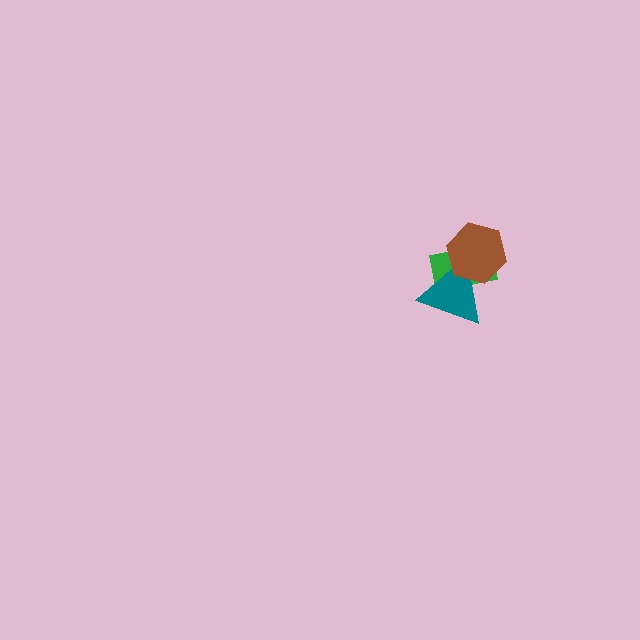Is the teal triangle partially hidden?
Yes, it is partially covered by another shape.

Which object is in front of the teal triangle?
The brown hexagon is in front of the teal triangle.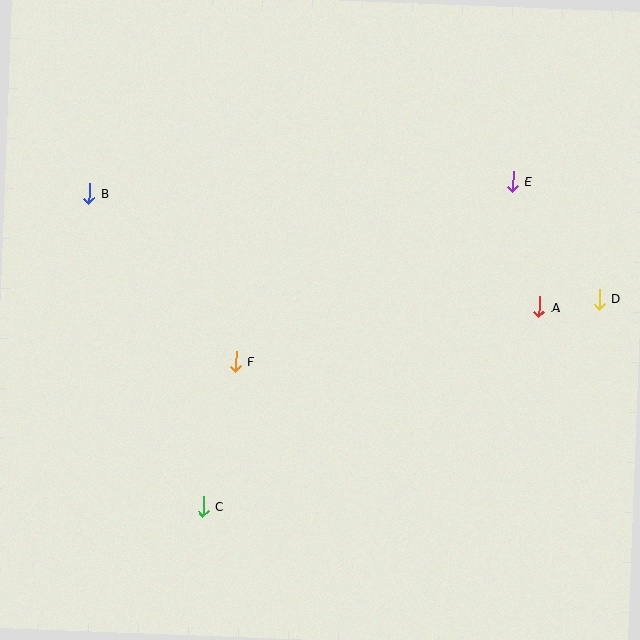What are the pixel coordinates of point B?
Point B is at (89, 194).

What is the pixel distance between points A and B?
The distance between A and B is 464 pixels.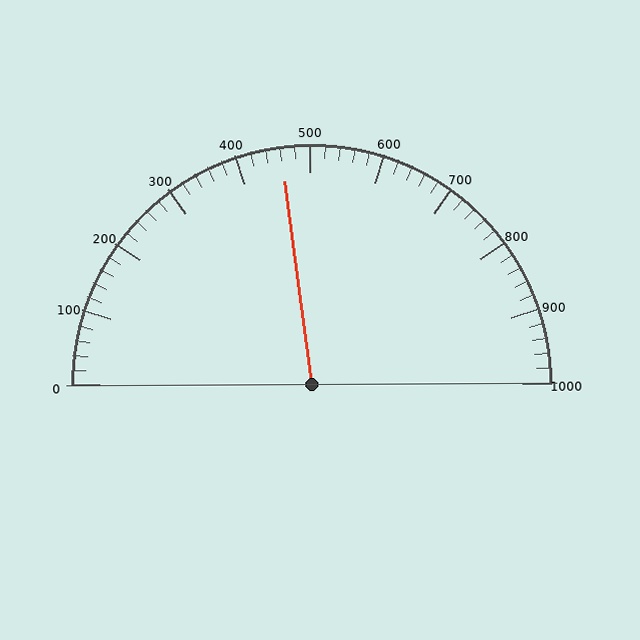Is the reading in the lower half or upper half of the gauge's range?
The reading is in the lower half of the range (0 to 1000).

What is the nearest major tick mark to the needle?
The nearest major tick mark is 500.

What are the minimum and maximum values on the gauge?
The gauge ranges from 0 to 1000.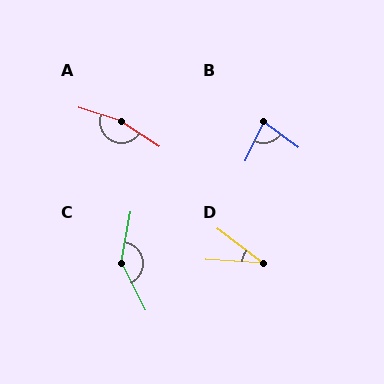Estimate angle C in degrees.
Approximately 143 degrees.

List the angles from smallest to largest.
D (34°), B (78°), C (143°), A (165°).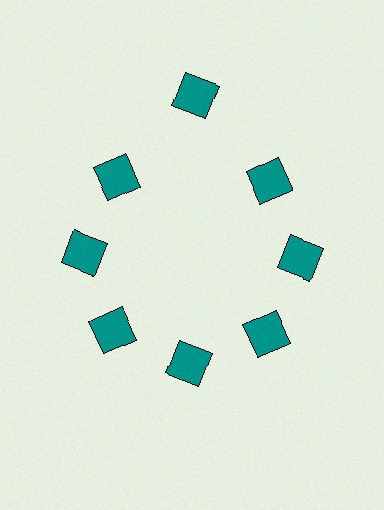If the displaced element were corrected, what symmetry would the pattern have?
It would have 8-fold rotational symmetry — the pattern would map onto itself every 45 degrees.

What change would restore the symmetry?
The symmetry would be restored by moving it inward, back onto the ring so that all 8 squares sit at equal angles and equal distance from the center.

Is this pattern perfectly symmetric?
No. The 8 teal squares are arranged in a ring, but one element near the 12 o'clock position is pushed outward from the center, breaking the 8-fold rotational symmetry.